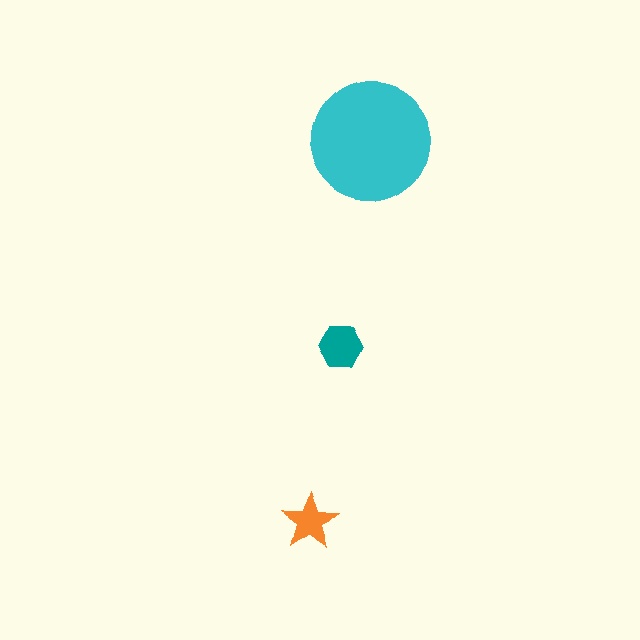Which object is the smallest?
The orange star.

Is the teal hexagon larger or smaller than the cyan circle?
Smaller.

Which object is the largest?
The cyan circle.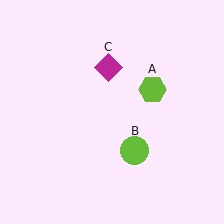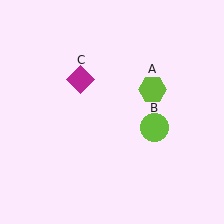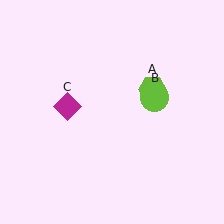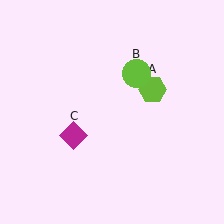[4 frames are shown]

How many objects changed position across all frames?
2 objects changed position: lime circle (object B), magenta diamond (object C).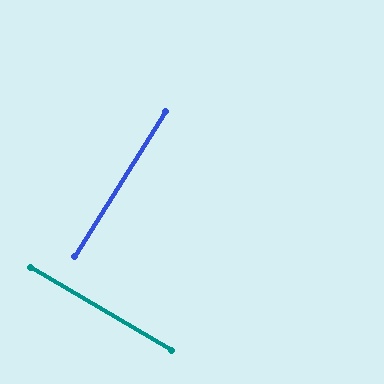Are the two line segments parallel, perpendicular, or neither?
Perpendicular — they meet at approximately 88°.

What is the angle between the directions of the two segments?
Approximately 88 degrees.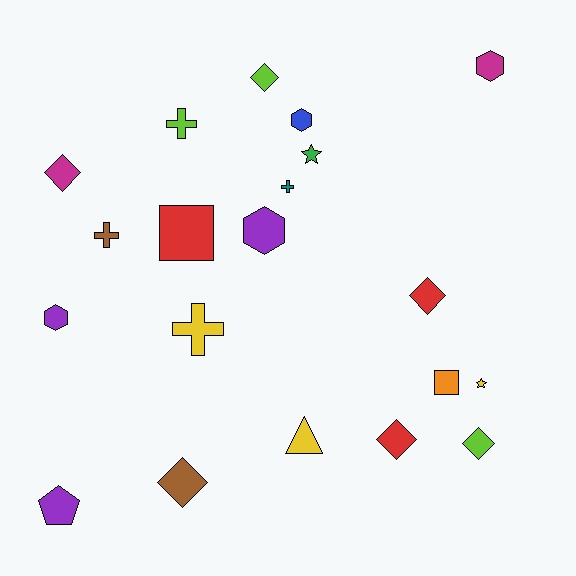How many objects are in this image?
There are 20 objects.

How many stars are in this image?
There are 2 stars.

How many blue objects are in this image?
There is 1 blue object.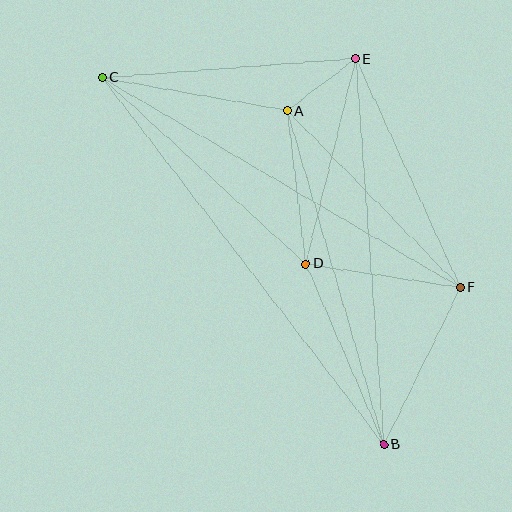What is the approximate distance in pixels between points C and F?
The distance between C and F is approximately 415 pixels.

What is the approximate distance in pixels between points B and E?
The distance between B and E is approximately 387 pixels.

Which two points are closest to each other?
Points A and E are closest to each other.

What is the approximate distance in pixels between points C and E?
The distance between C and E is approximately 254 pixels.